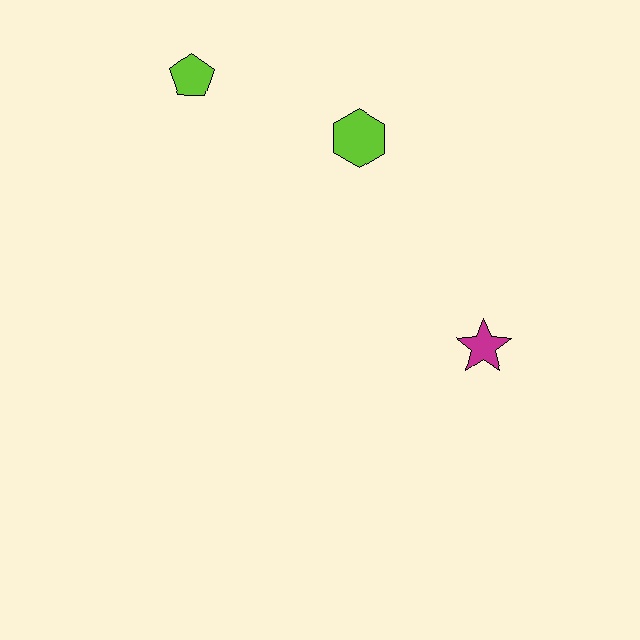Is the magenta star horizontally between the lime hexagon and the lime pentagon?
No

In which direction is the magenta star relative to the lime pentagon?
The magenta star is to the right of the lime pentagon.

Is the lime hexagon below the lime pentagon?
Yes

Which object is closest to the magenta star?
The lime hexagon is closest to the magenta star.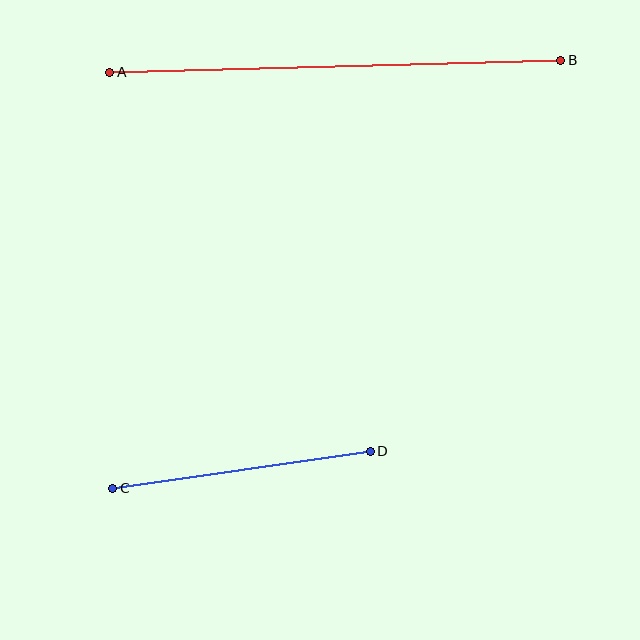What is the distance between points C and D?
The distance is approximately 260 pixels.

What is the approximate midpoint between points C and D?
The midpoint is at approximately (242, 470) pixels.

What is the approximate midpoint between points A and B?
The midpoint is at approximately (335, 66) pixels.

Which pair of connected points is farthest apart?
Points A and B are farthest apart.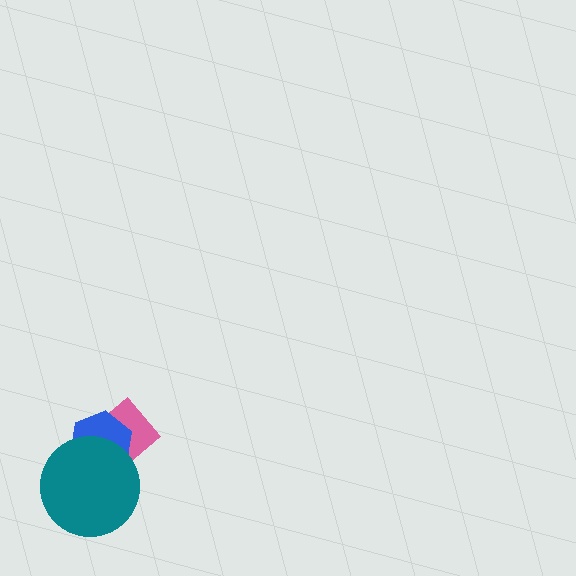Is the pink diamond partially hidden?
Yes, it is partially covered by another shape.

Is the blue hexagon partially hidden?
Yes, it is partially covered by another shape.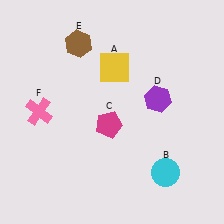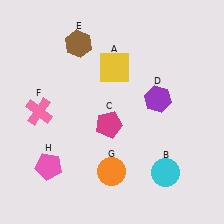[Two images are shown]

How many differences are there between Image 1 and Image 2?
There are 2 differences between the two images.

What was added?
An orange circle (G), a pink pentagon (H) were added in Image 2.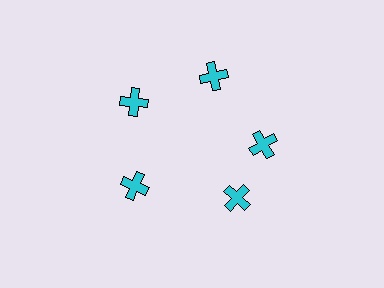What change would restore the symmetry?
The symmetry would be restored by rotating it back into even spacing with its neighbors so that all 5 crosses sit at equal angles and equal distance from the center.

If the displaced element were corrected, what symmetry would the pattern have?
It would have 5-fold rotational symmetry — the pattern would map onto itself every 72 degrees.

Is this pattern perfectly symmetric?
No. The 5 cyan crosses are arranged in a ring, but one element near the 5 o'clock position is rotated out of alignment along the ring, breaking the 5-fold rotational symmetry.